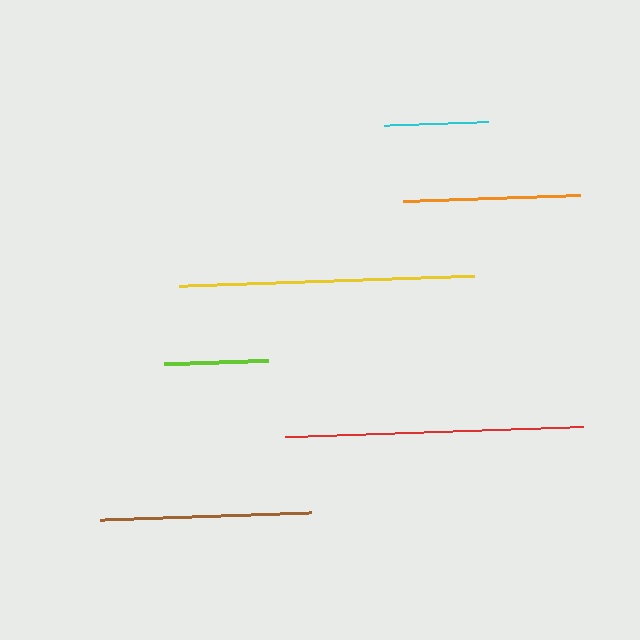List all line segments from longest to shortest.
From longest to shortest: red, yellow, brown, orange, cyan, lime.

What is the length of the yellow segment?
The yellow segment is approximately 295 pixels long.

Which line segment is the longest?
The red line is the longest at approximately 298 pixels.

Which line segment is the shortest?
The lime line is the shortest at approximately 104 pixels.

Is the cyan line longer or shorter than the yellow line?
The yellow line is longer than the cyan line.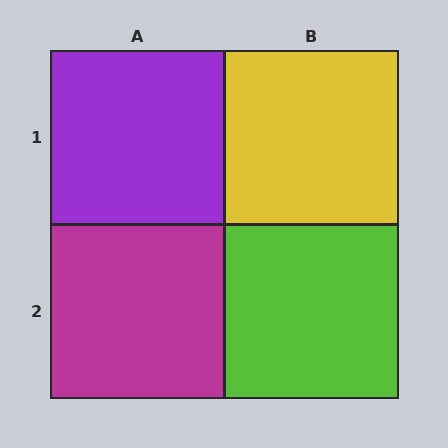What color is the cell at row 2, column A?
Magenta.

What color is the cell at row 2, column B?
Lime.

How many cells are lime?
1 cell is lime.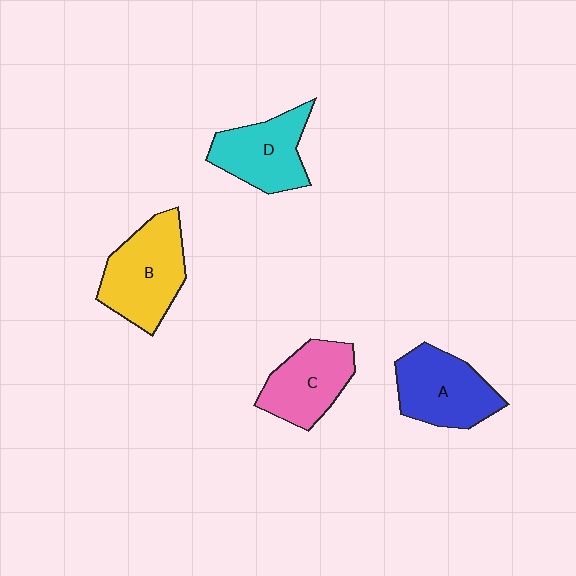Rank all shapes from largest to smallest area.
From largest to smallest: B (yellow), A (blue), D (cyan), C (pink).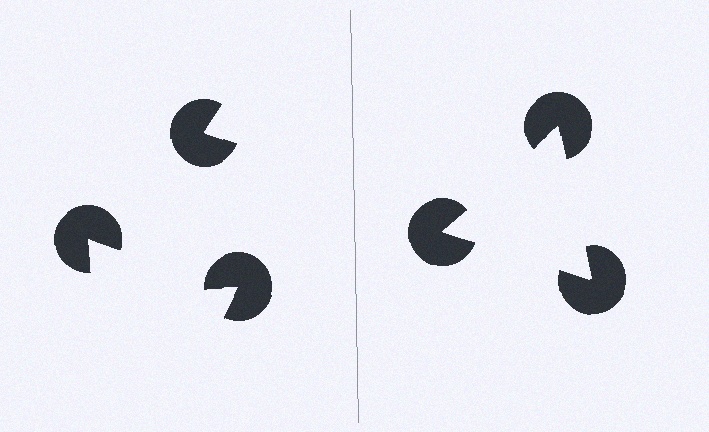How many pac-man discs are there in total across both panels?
6 — 3 on each side.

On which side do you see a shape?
An illusory triangle appears on the right side. On the left side the wedge cuts are rotated, so no coherent shape forms.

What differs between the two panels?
The pac-man discs are positioned identically on both sides; only the wedge orientations differ. On the right they align to a triangle; on the left they are misaligned.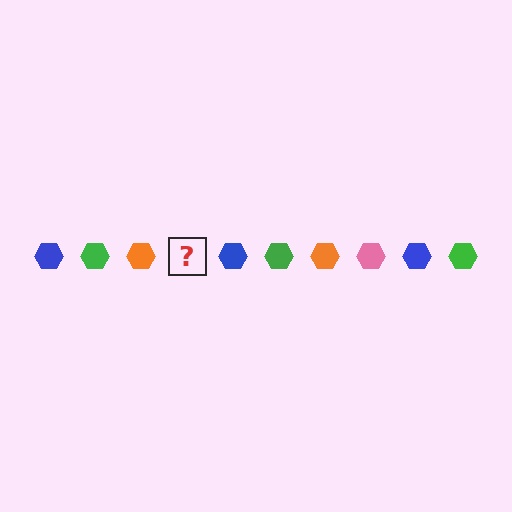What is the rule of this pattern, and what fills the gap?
The rule is that the pattern cycles through blue, green, orange, pink hexagons. The gap should be filled with a pink hexagon.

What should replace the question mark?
The question mark should be replaced with a pink hexagon.